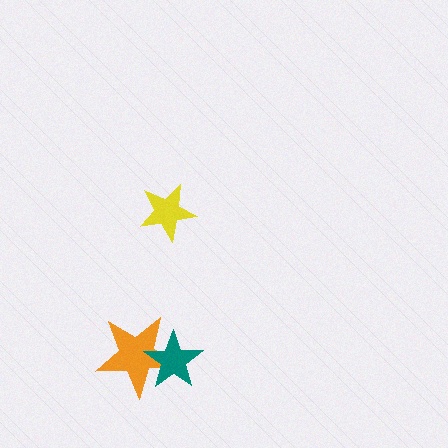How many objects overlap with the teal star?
1 object overlaps with the teal star.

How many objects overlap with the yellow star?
0 objects overlap with the yellow star.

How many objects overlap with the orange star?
1 object overlaps with the orange star.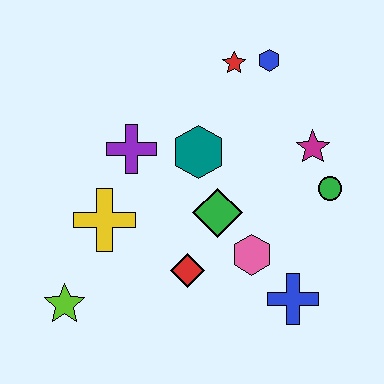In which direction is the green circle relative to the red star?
The green circle is below the red star.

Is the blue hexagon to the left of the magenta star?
Yes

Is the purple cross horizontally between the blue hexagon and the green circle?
No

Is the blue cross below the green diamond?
Yes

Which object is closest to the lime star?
The yellow cross is closest to the lime star.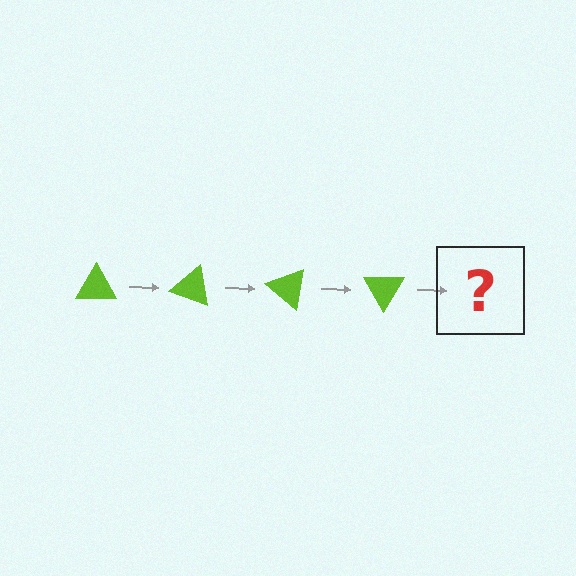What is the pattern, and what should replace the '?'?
The pattern is that the triangle rotates 20 degrees each step. The '?' should be a lime triangle rotated 80 degrees.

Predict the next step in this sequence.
The next step is a lime triangle rotated 80 degrees.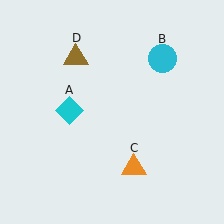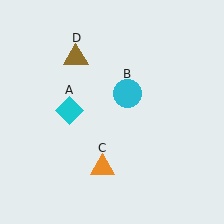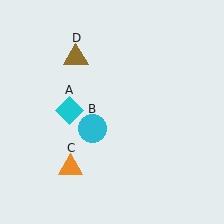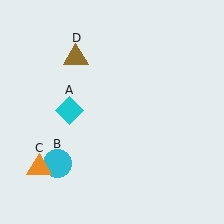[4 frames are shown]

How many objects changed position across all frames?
2 objects changed position: cyan circle (object B), orange triangle (object C).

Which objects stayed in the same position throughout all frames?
Cyan diamond (object A) and brown triangle (object D) remained stationary.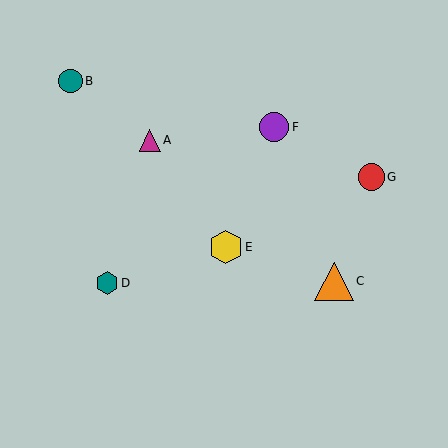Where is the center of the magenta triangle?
The center of the magenta triangle is at (150, 140).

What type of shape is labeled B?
Shape B is a teal circle.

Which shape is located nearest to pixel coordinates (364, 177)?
The red circle (labeled G) at (371, 177) is nearest to that location.